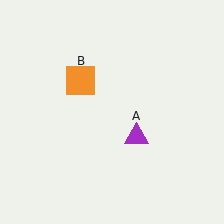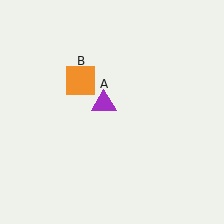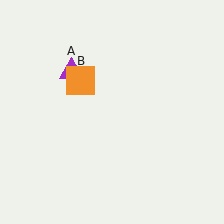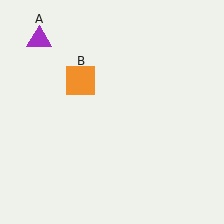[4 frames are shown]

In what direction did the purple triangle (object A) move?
The purple triangle (object A) moved up and to the left.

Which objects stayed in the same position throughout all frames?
Orange square (object B) remained stationary.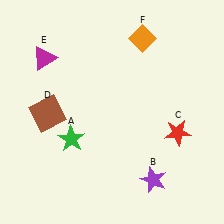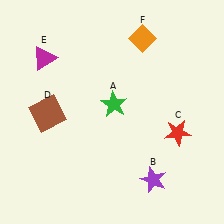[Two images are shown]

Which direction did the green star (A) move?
The green star (A) moved right.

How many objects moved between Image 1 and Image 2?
1 object moved between the two images.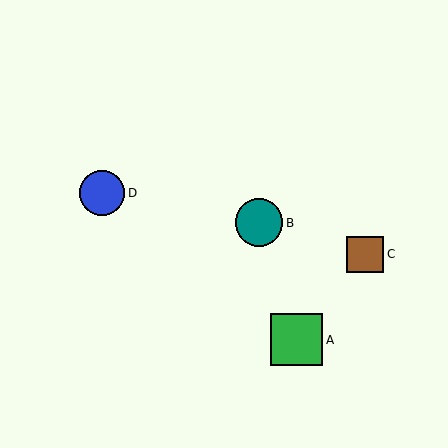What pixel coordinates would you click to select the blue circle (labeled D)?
Click at (102, 193) to select the blue circle D.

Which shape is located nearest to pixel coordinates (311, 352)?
The green square (labeled A) at (297, 340) is nearest to that location.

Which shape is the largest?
The green square (labeled A) is the largest.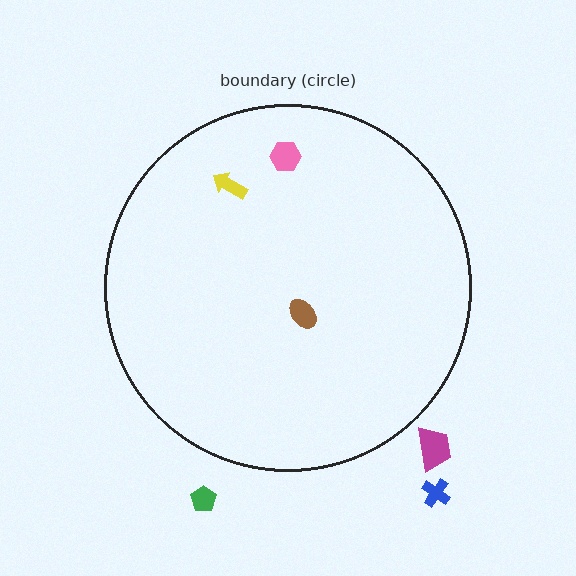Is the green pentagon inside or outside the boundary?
Outside.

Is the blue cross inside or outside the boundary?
Outside.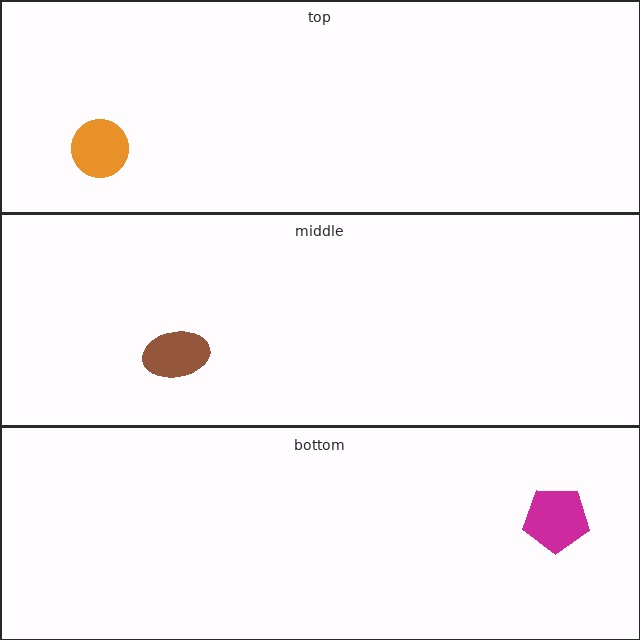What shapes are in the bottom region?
The magenta pentagon.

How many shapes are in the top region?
1.